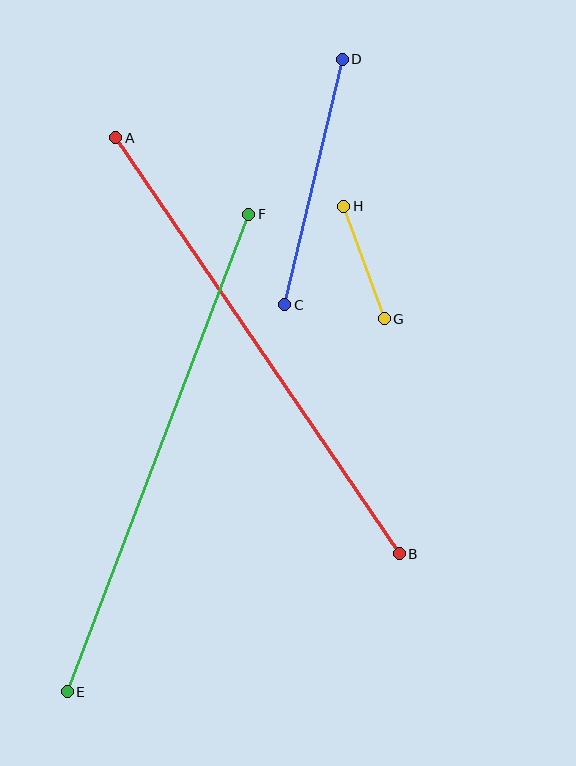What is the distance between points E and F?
The distance is approximately 511 pixels.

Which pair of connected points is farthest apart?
Points E and F are farthest apart.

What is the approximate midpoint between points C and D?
The midpoint is at approximately (313, 182) pixels.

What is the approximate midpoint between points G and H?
The midpoint is at approximately (364, 263) pixels.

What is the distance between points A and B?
The distance is approximately 503 pixels.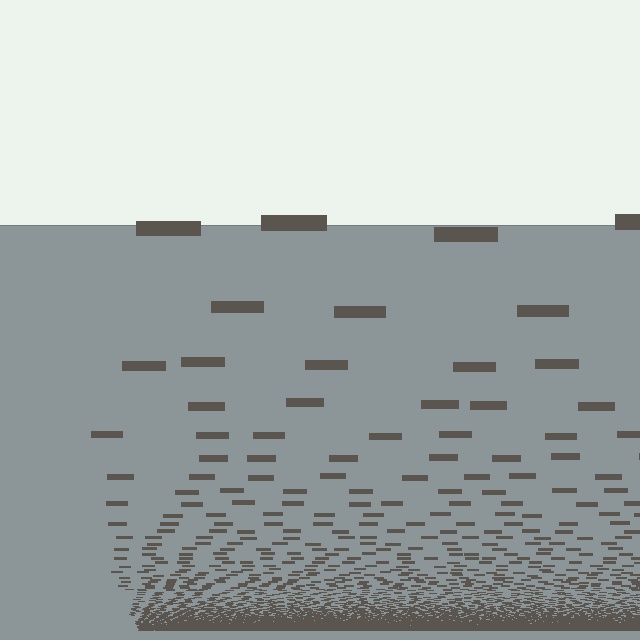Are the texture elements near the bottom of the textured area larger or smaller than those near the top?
Smaller. The gradient is inverted — elements near the bottom are smaller and denser.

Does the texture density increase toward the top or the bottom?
Density increases toward the bottom.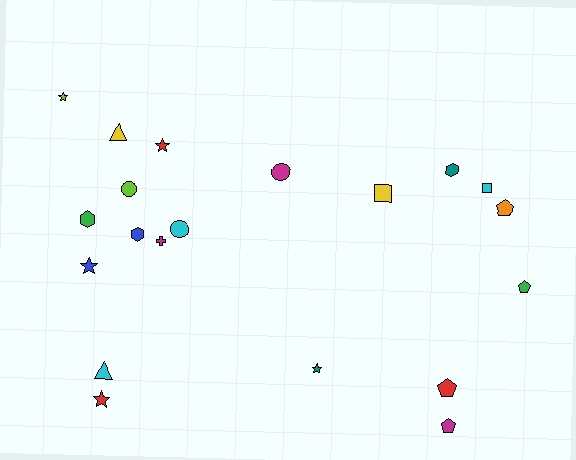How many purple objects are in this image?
There are no purple objects.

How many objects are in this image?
There are 20 objects.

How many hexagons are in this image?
There are 3 hexagons.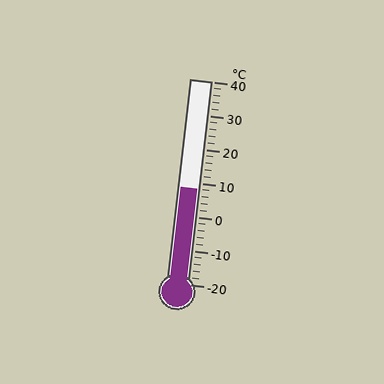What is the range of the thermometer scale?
The thermometer scale ranges from -20°C to 40°C.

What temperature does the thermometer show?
The thermometer shows approximately 8°C.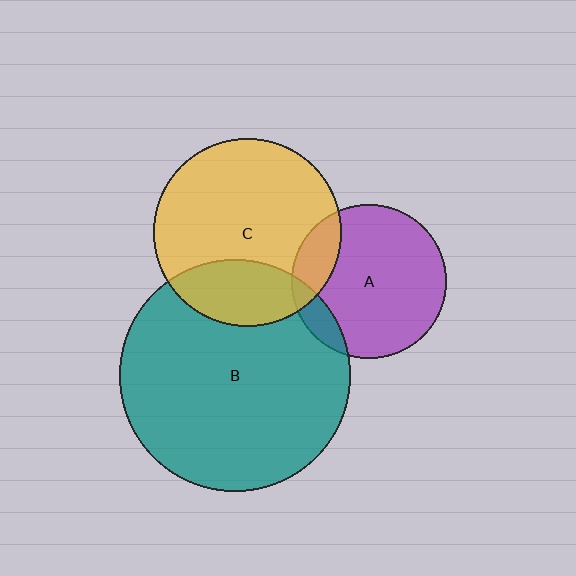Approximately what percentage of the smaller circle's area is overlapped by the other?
Approximately 10%.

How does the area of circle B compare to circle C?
Approximately 1.5 times.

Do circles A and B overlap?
Yes.